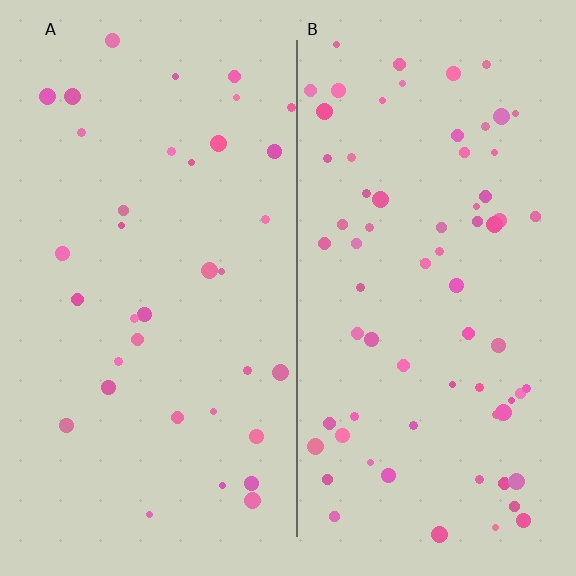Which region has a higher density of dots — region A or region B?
B (the right).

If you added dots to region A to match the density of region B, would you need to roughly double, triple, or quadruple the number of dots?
Approximately double.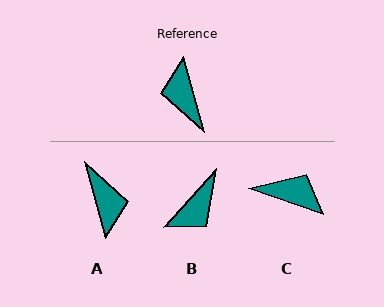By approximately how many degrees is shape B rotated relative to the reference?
Approximately 122 degrees counter-clockwise.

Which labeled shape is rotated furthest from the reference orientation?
A, about 180 degrees away.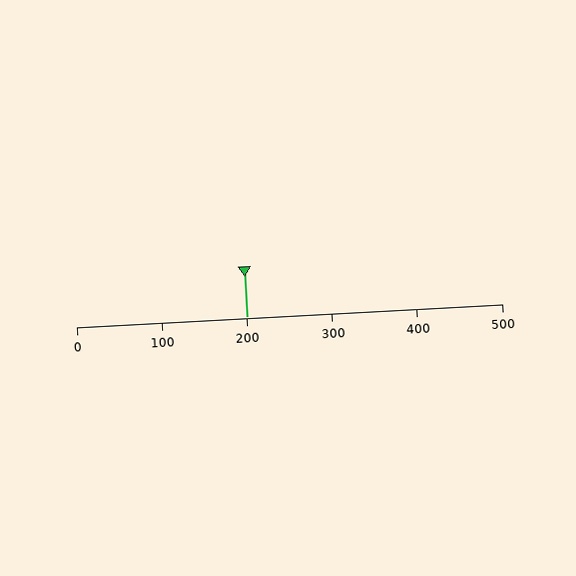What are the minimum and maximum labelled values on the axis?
The axis runs from 0 to 500.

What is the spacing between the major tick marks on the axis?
The major ticks are spaced 100 apart.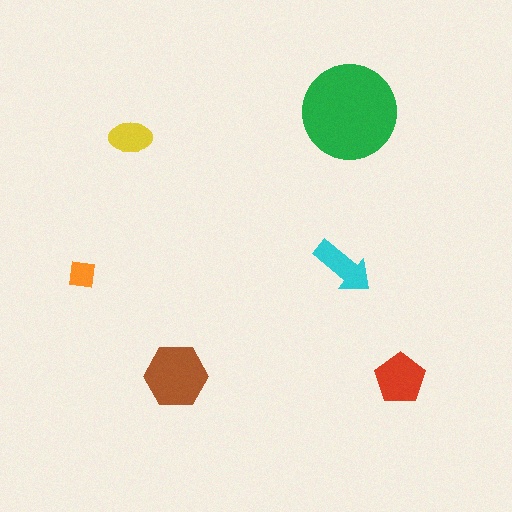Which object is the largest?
The green circle.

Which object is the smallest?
The orange square.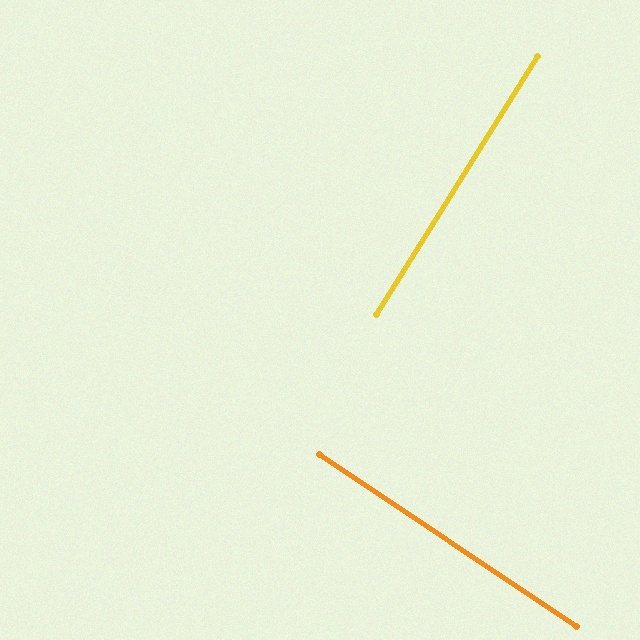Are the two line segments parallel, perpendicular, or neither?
Perpendicular — they meet at approximately 88°.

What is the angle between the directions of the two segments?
Approximately 88 degrees.